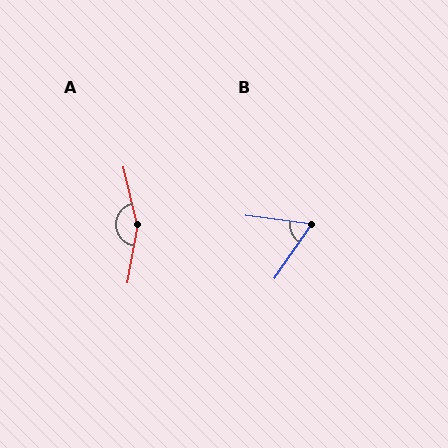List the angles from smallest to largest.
B (63°), A (157°).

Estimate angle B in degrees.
Approximately 63 degrees.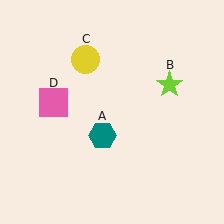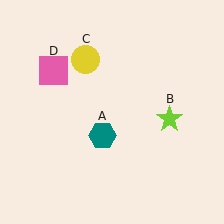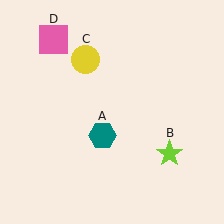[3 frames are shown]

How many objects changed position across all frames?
2 objects changed position: lime star (object B), pink square (object D).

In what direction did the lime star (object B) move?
The lime star (object B) moved down.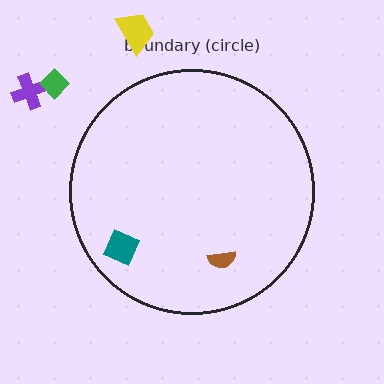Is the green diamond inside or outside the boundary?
Outside.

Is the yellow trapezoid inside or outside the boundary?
Outside.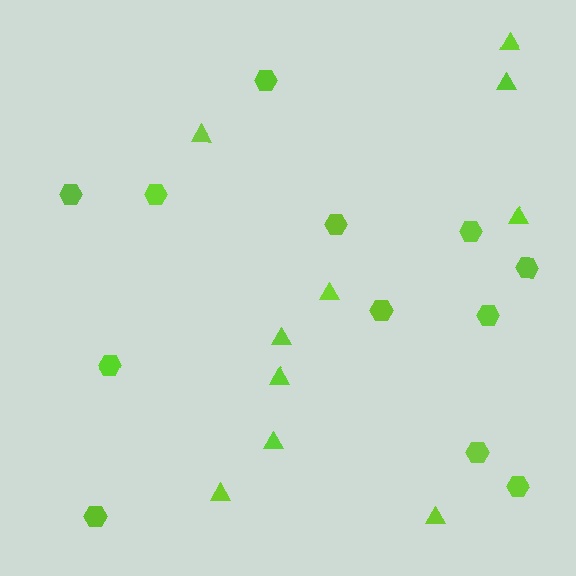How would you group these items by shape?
There are 2 groups: one group of hexagons (12) and one group of triangles (10).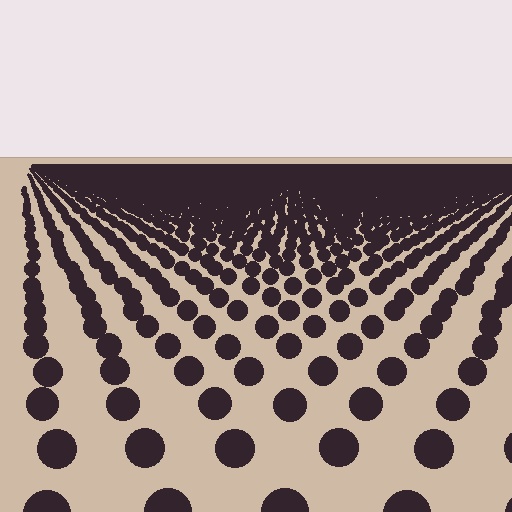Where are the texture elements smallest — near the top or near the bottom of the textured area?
Near the top.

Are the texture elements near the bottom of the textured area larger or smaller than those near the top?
Larger. Near the bottom, elements are closer to the viewer and appear at a bigger on-screen size.